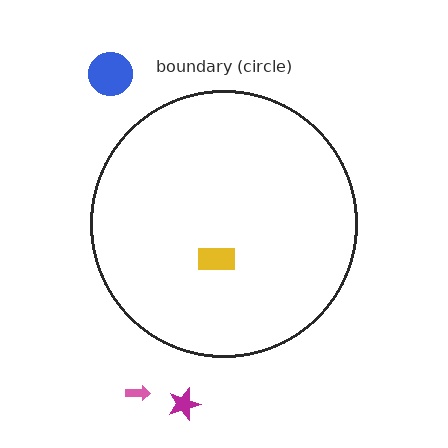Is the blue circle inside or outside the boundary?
Outside.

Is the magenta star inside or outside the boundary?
Outside.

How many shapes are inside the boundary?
1 inside, 3 outside.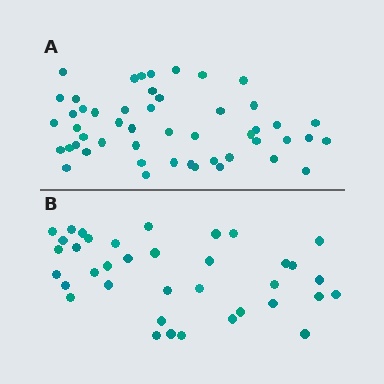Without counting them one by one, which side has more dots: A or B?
Region A (the top region) has more dots.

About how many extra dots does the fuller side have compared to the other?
Region A has approximately 15 more dots than region B.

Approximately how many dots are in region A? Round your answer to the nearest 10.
About 50 dots.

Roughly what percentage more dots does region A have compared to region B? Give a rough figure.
About 35% more.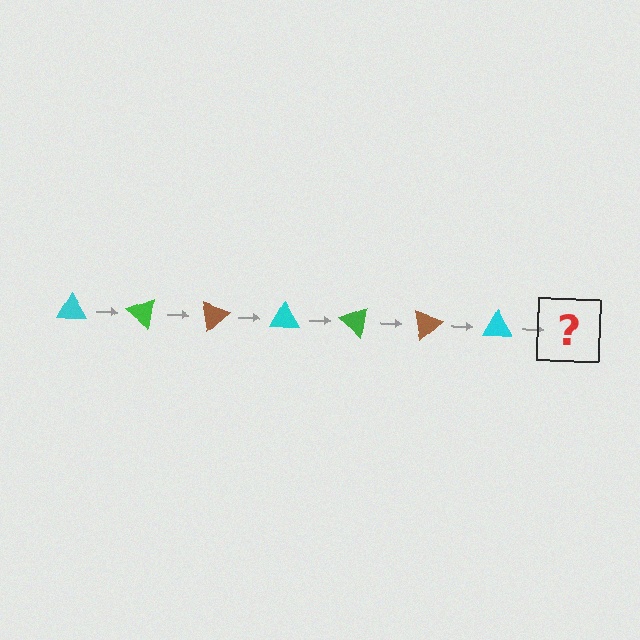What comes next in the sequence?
The next element should be a green triangle, rotated 280 degrees from the start.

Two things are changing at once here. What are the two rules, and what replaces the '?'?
The two rules are that it rotates 40 degrees each step and the color cycles through cyan, green, and brown. The '?' should be a green triangle, rotated 280 degrees from the start.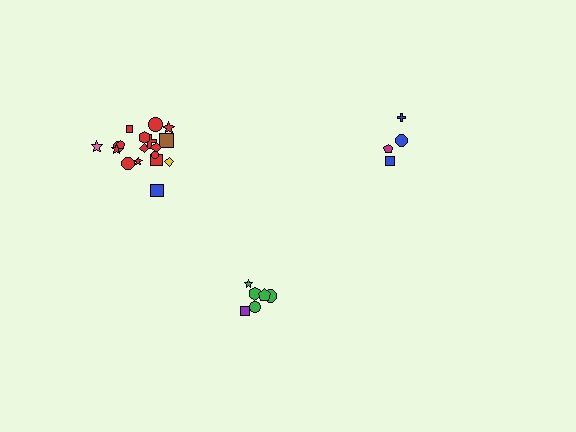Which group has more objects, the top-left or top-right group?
The top-left group.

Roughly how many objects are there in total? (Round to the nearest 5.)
Roughly 30 objects in total.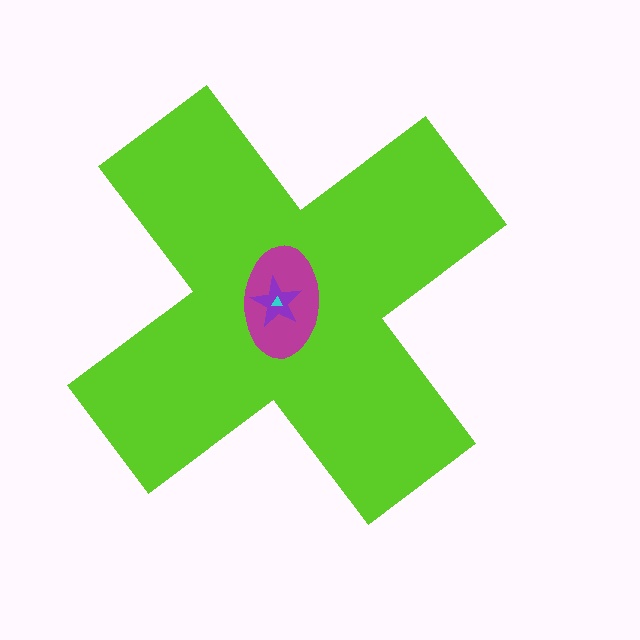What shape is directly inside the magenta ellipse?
The purple star.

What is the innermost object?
The cyan triangle.